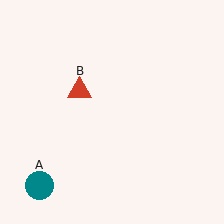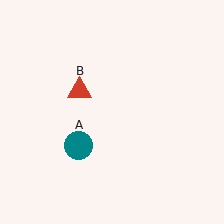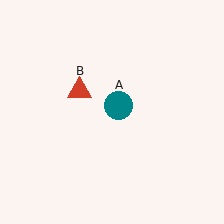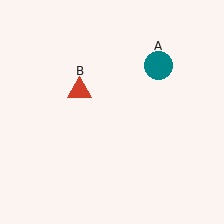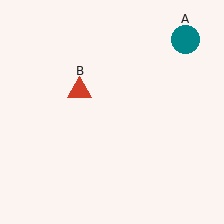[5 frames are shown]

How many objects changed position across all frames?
1 object changed position: teal circle (object A).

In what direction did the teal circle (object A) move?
The teal circle (object A) moved up and to the right.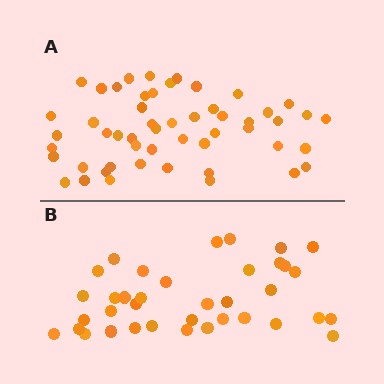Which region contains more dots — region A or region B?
Region A (the top region) has more dots.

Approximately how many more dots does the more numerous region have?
Region A has approximately 15 more dots than region B.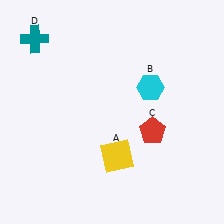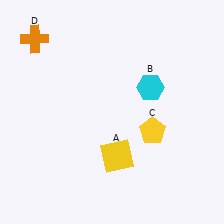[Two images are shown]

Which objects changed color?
C changed from red to yellow. D changed from teal to orange.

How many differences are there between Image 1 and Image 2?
There are 2 differences between the two images.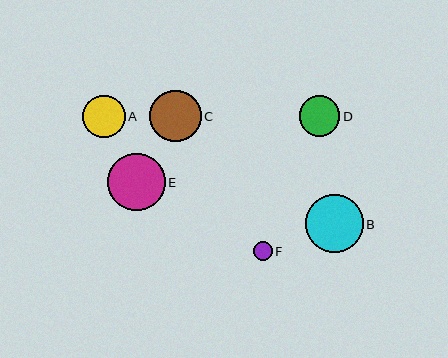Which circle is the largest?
Circle B is the largest with a size of approximately 58 pixels.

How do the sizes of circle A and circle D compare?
Circle A and circle D are approximately the same size.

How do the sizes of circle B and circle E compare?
Circle B and circle E are approximately the same size.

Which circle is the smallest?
Circle F is the smallest with a size of approximately 19 pixels.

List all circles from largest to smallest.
From largest to smallest: B, E, C, A, D, F.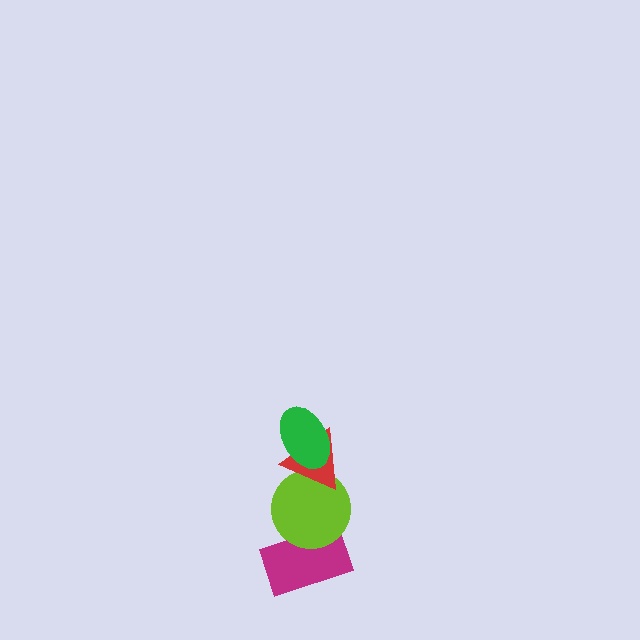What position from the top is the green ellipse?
The green ellipse is 1st from the top.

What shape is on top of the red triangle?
The green ellipse is on top of the red triangle.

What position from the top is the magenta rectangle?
The magenta rectangle is 4th from the top.